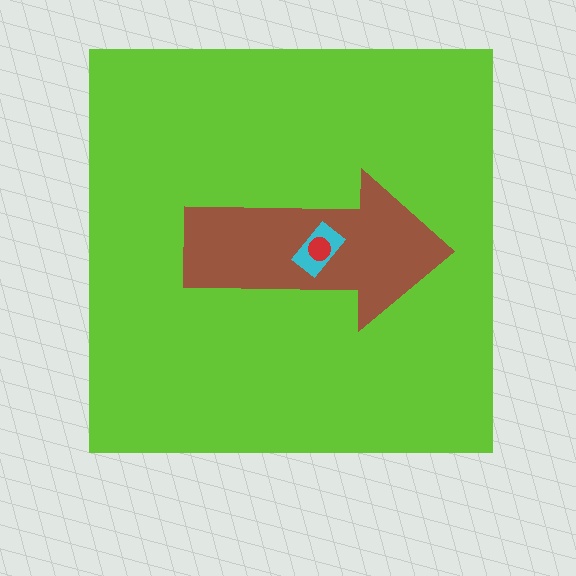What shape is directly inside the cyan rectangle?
The red circle.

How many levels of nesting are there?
4.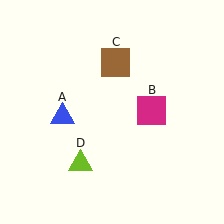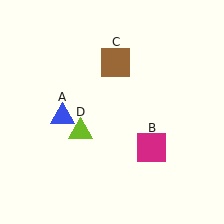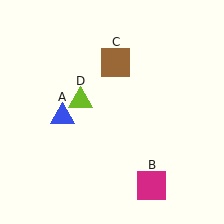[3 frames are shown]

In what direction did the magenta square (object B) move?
The magenta square (object B) moved down.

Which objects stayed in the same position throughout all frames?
Blue triangle (object A) and brown square (object C) remained stationary.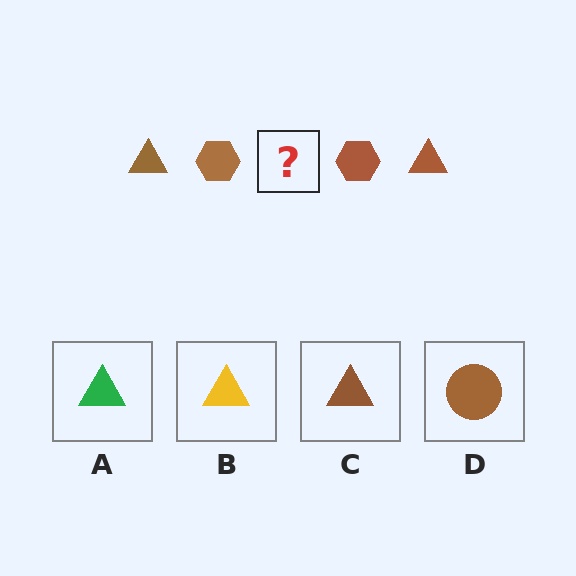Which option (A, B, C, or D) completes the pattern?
C.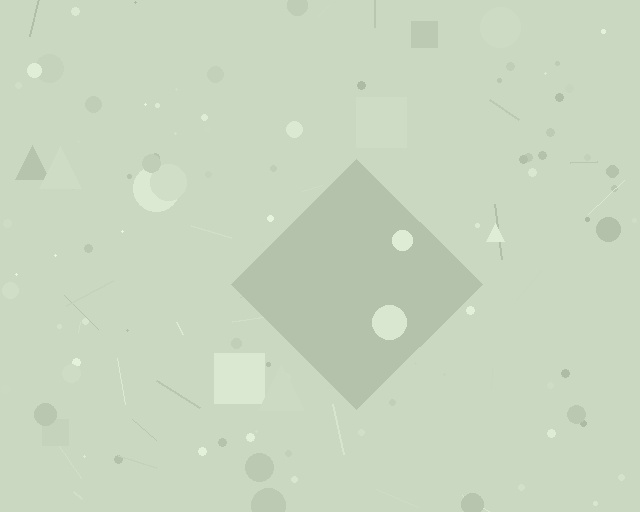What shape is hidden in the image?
A diamond is hidden in the image.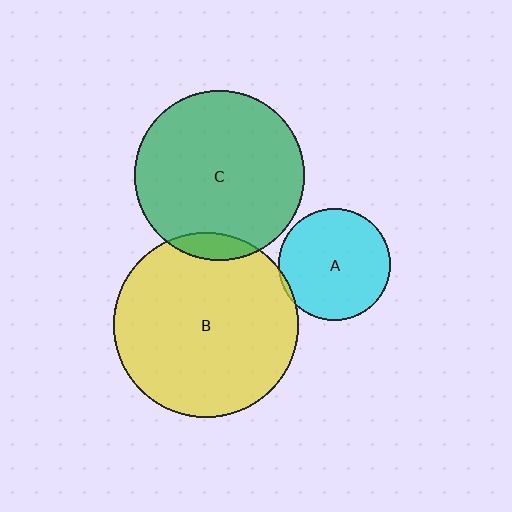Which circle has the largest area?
Circle B (yellow).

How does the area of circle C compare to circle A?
Approximately 2.3 times.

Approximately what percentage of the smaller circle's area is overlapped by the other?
Approximately 5%.